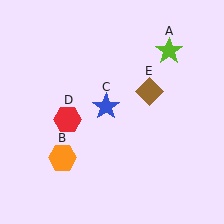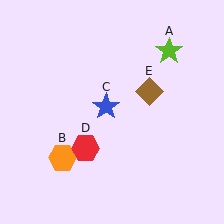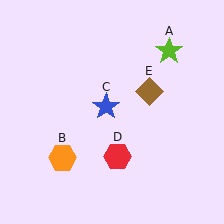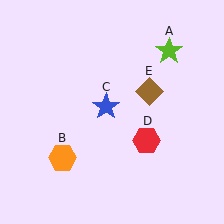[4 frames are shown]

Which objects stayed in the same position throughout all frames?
Lime star (object A) and orange hexagon (object B) and blue star (object C) and brown diamond (object E) remained stationary.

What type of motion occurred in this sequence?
The red hexagon (object D) rotated counterclockwise around the center of the scene.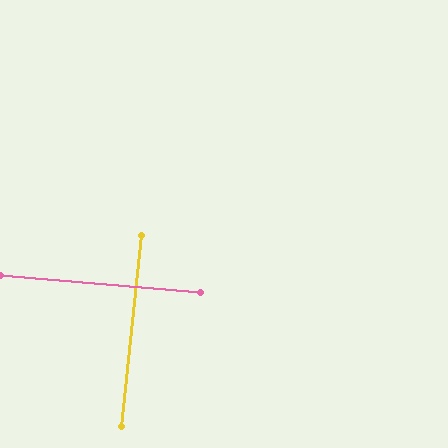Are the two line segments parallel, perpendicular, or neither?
Perpendicular — they meet at approximately 89°.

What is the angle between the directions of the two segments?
Approximately 89 degrees.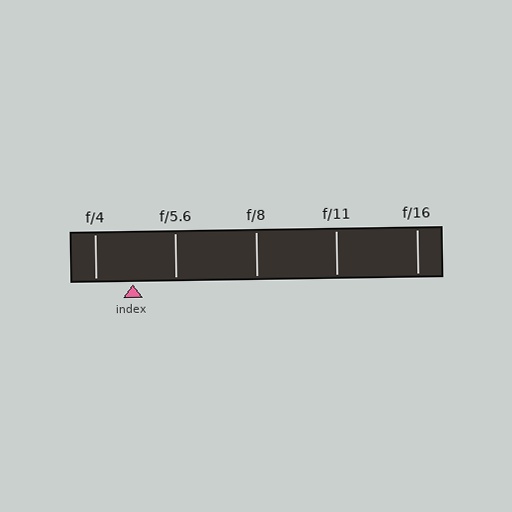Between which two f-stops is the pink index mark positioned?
The index mark is between f/4 and f/5.6.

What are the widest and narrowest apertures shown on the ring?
The widest aperture shown is f/4 and the narrowest is f/16.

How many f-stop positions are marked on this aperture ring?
There are 5 f-stop positions marked.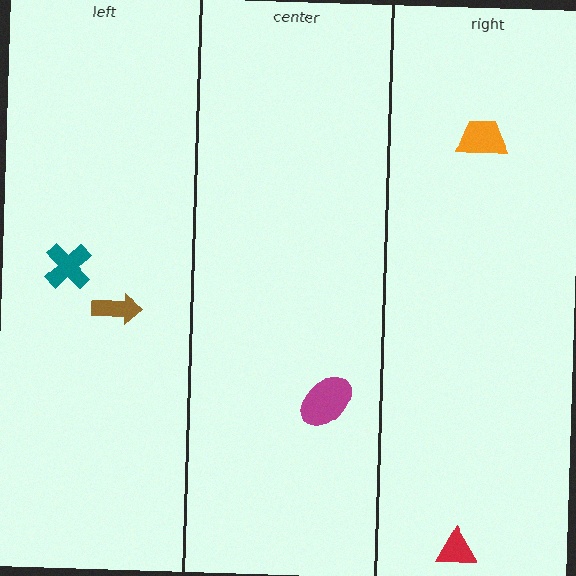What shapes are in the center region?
The magenta ellipse.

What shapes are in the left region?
The teal cross, the brown arrow.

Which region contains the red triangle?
The right region.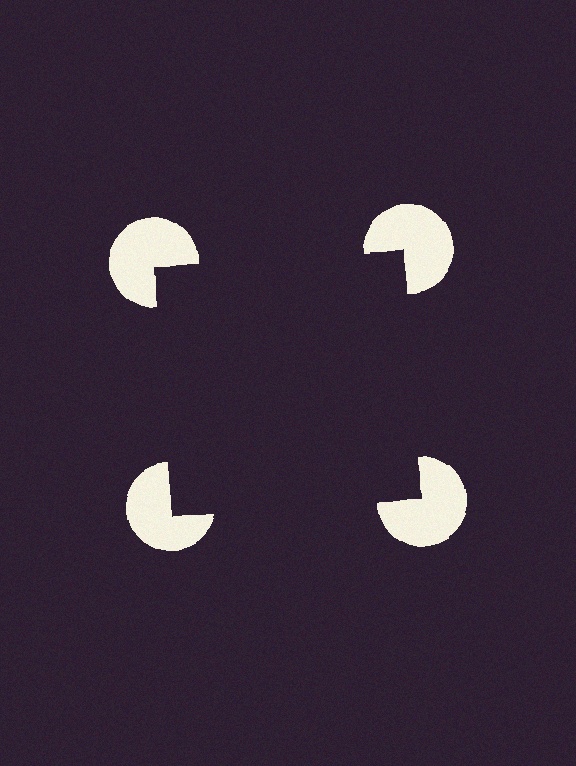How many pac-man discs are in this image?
There are 4 — one at each vertex of the illusory square.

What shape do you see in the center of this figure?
An illusory square — its edges are inferred from the aligned wedge cuts in the pac-man discs, not physically drawn.